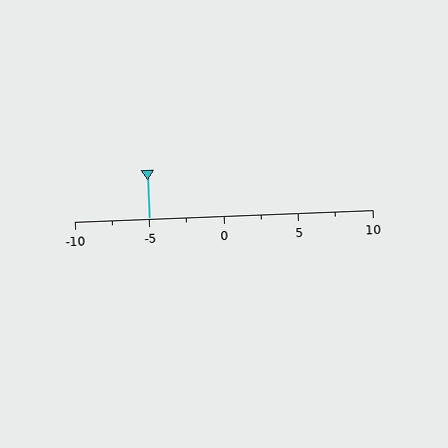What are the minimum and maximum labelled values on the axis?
The axis runs from -10 to 10.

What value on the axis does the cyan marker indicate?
The marker indicates approximately -5.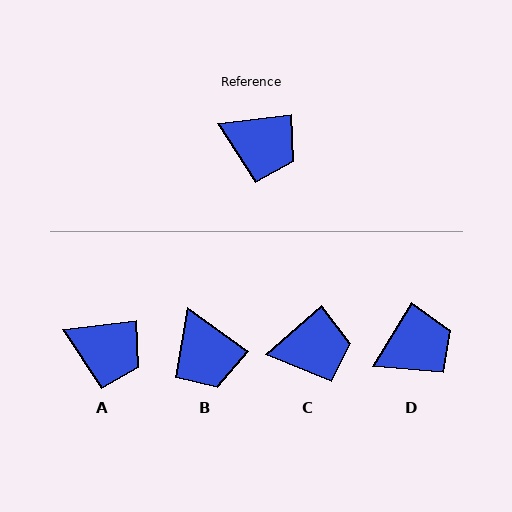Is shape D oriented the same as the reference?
No, it is off by about 52 degrees.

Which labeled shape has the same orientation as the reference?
A.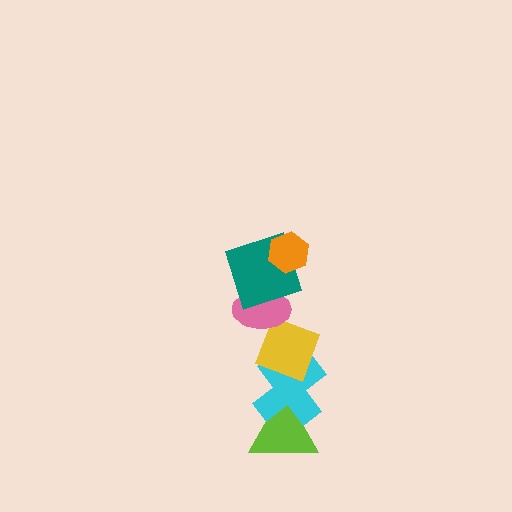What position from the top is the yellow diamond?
The yellow diamond is 4th from the top.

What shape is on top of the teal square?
The orange hexagon is on top of the teal square.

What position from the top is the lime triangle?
The lime triangle is 6th from the top.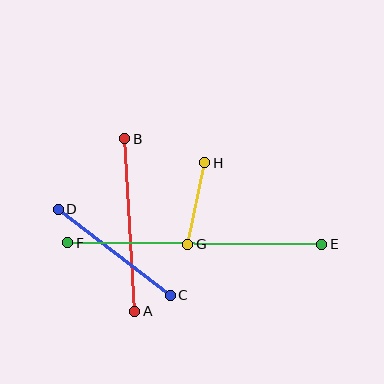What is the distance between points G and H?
The distance is approximately 83 pixels.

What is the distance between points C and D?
The distance is approximately 142 pixels.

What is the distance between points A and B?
The distance is approximately 173 pixels.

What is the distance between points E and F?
The distance is approximately 254 pixels.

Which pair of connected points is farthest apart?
Points E and F are farthest apart.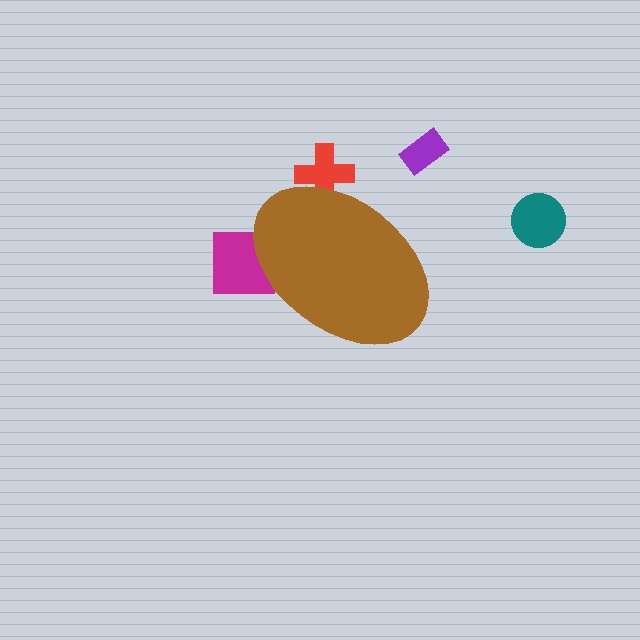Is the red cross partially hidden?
Yes, the red cross is partially hidden behind the brown ellipse.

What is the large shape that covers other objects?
A brown ellipse.